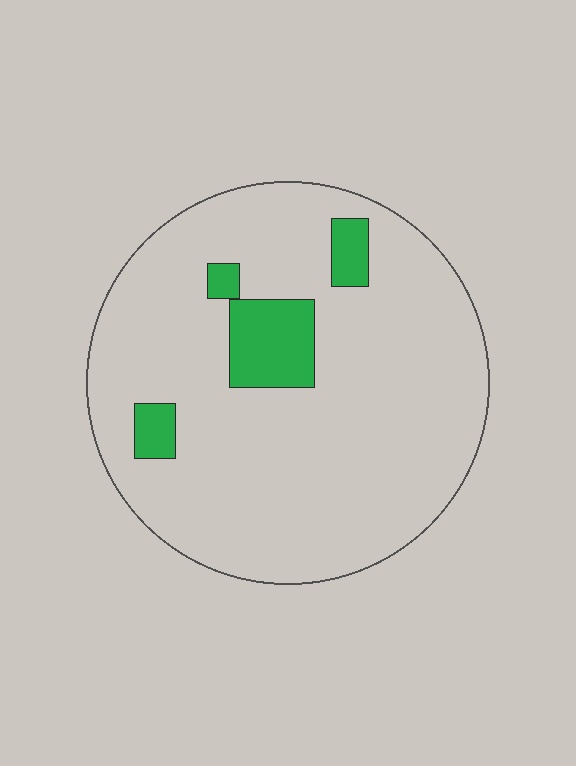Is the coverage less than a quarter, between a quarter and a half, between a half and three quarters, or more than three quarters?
Less than a quarter.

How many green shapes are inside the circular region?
4.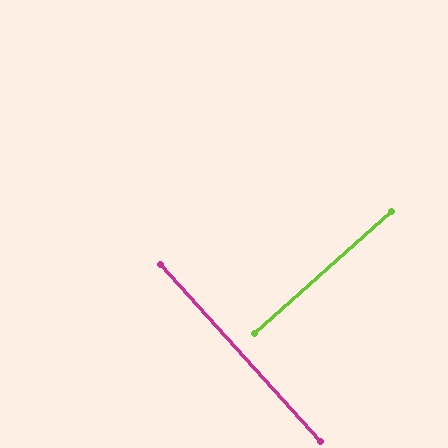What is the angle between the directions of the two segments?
Approximately 90 degrees.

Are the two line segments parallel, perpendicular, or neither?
Perpendicular — they meet at approximately 90°.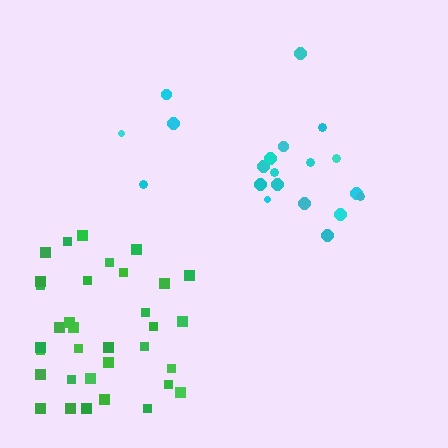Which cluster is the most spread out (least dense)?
Cyan.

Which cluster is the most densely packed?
Green.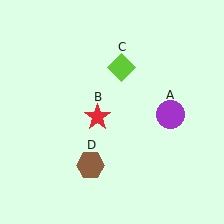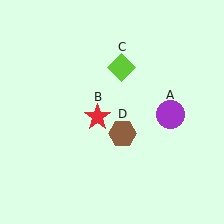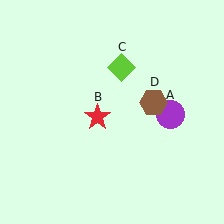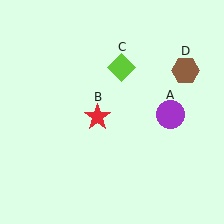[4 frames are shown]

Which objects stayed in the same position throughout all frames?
Purple circle (object A) and red star (object B) and lime diamond (object C) remained stationary.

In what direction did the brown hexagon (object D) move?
The brown hexagon (object D) moved up and to the right.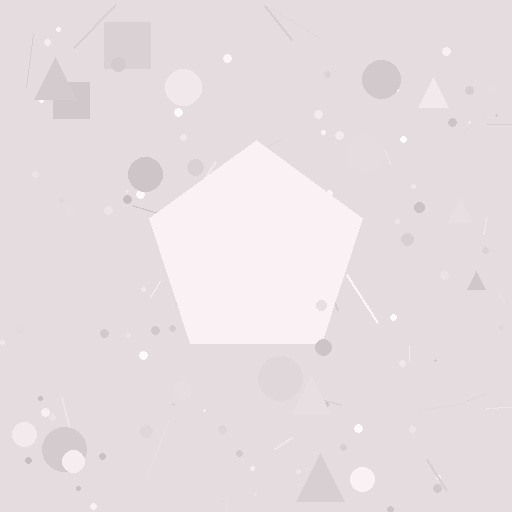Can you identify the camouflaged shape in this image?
The camouflaged shape is a pentagon.